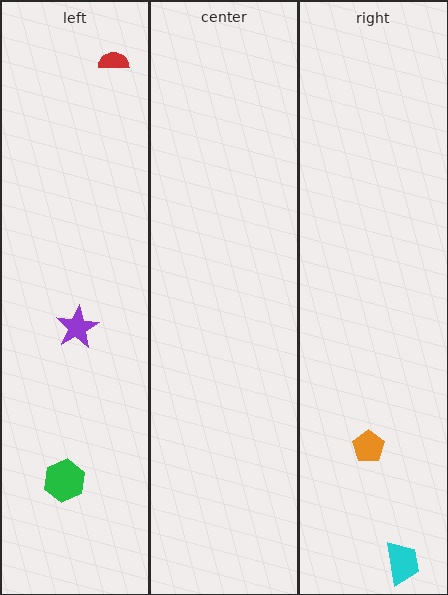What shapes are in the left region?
The purple star, the red semicircle, the green hexagon.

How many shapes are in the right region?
2.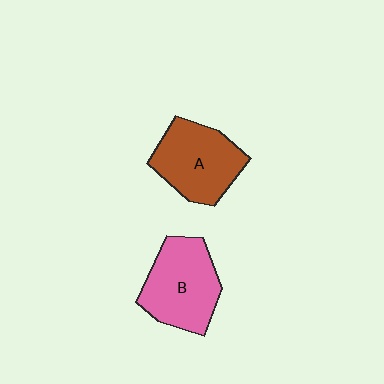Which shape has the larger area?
Shape B (pink).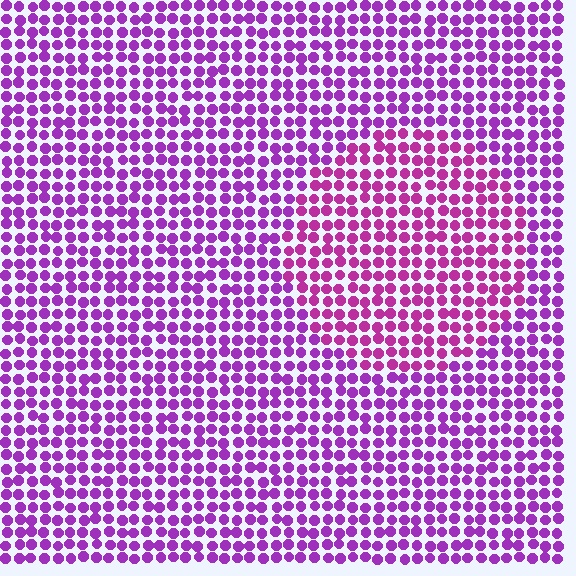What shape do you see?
I see a circle.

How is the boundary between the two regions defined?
The boundary is defined purely by a slight shift in hue (about 25 degrees). Spacing, size, and orientation are identical on both sides.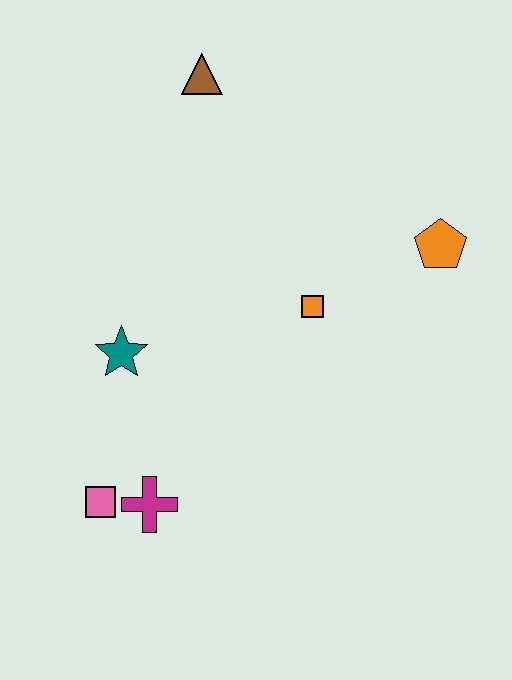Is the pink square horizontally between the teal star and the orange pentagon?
No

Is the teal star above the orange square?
No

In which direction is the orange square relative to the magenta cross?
The orange square is above the magenta cross.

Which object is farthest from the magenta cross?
The brown triangle is farthest from the magenta cross.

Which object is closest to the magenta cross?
The pink square is closest to the magenta cross.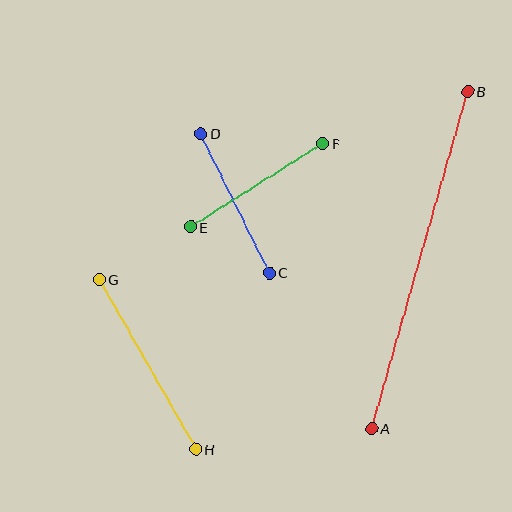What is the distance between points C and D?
The distance is approximately 155 pixels.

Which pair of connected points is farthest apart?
Points A and B are farthest apart.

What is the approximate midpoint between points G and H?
The midpoint is at approximately (147, 364) pixels.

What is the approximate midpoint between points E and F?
The midpoint is at approximately (257, 185) pixels.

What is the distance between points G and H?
The distance is approximately 195 pixels.